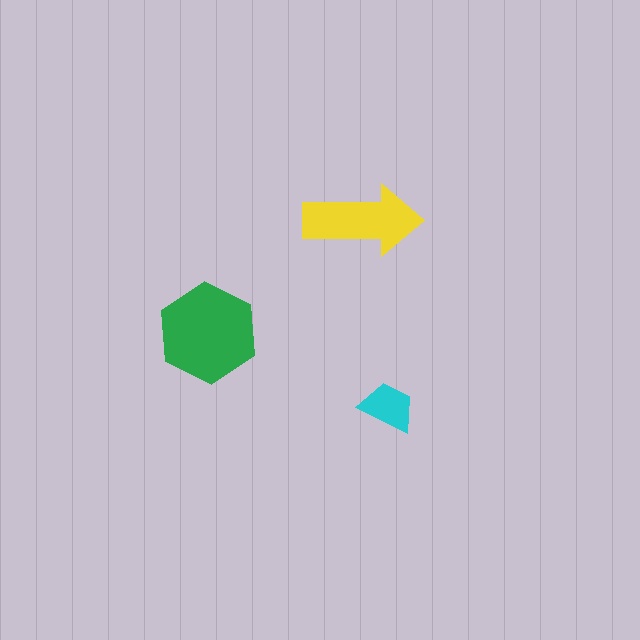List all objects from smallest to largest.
The cyan trapezoid, the yellow arrow, the green hexagon.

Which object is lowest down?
The cyan trapezoid is bottommost.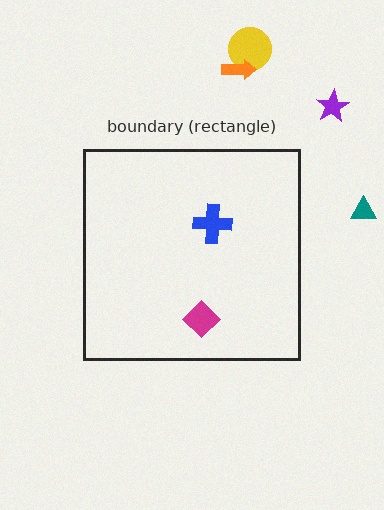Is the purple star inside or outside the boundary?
Outside.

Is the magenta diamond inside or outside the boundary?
Inside.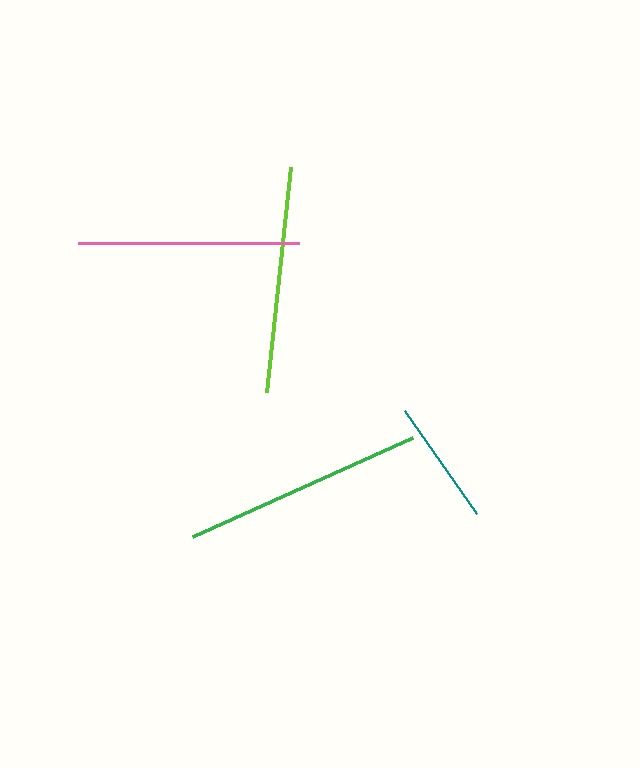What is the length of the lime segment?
The lime segment is approximately 226 pixels long.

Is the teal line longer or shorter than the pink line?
The pink line is longer than the teal line.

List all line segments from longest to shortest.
From longest to shortest: green, lime, pink, teal.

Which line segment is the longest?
The green line is the longest at approximately 241 pixels.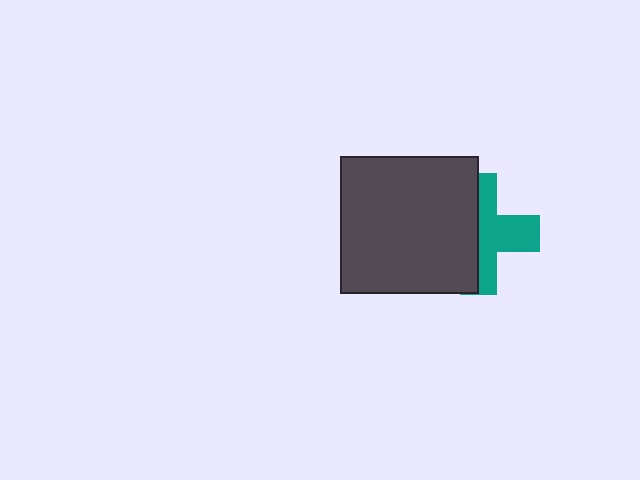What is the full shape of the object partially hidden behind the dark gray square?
The partially hidden object is a teal cross.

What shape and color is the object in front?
The object in front is a dark gray square.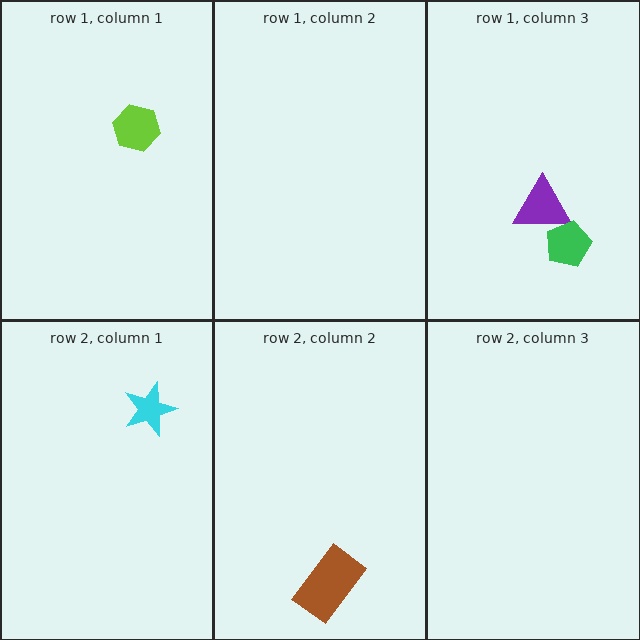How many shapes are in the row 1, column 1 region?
1.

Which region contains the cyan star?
The row 2, column 1 region.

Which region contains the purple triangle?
The row 1, column 3 region.